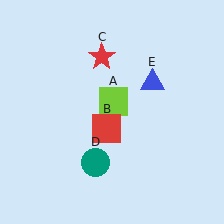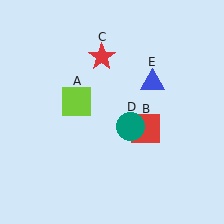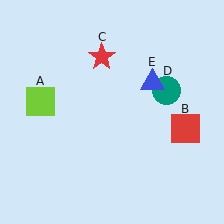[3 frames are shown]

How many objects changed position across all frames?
3 objects changed position: lime square (object A), red square (object B), teal circle (object D).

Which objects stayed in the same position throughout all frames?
Red star (object C) and blue triangle (object E) remained stationary.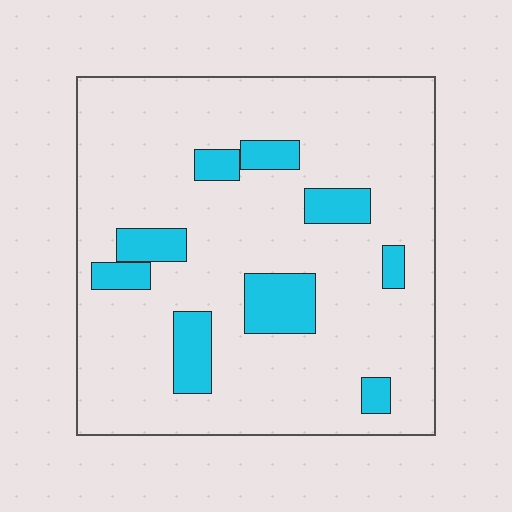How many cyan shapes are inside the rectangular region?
9.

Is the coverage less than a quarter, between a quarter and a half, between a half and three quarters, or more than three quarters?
Less than a quarter.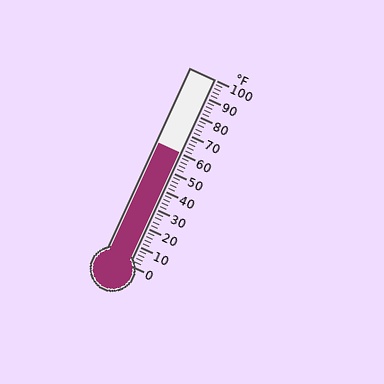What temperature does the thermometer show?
The thermometer shows approximately 60°F.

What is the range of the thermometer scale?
The thermometer scale ranges from 0°F to 100°F.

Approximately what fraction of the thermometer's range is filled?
The thermometer is filled to approximately 60% of its range.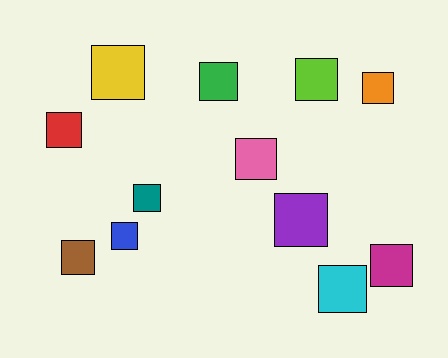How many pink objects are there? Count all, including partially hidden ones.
There is 1 pink object.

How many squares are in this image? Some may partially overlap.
There are 12 squares.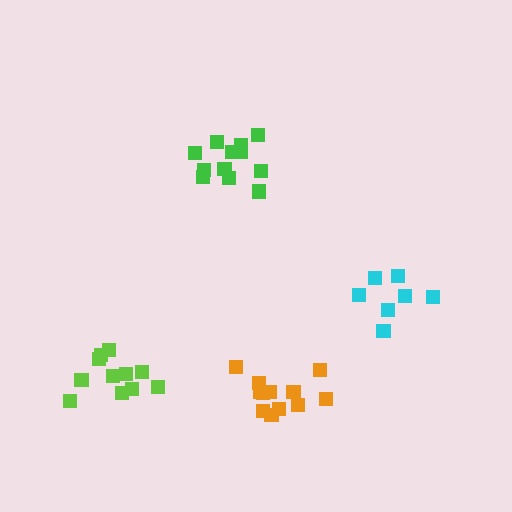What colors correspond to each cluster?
The clusters are colored: lime, green, orange, cyan.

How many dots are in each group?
Group 1: 11 dots, Group 2: 12 dots, Group 3: 12 dots, Group 4: 7 dots (42 total).